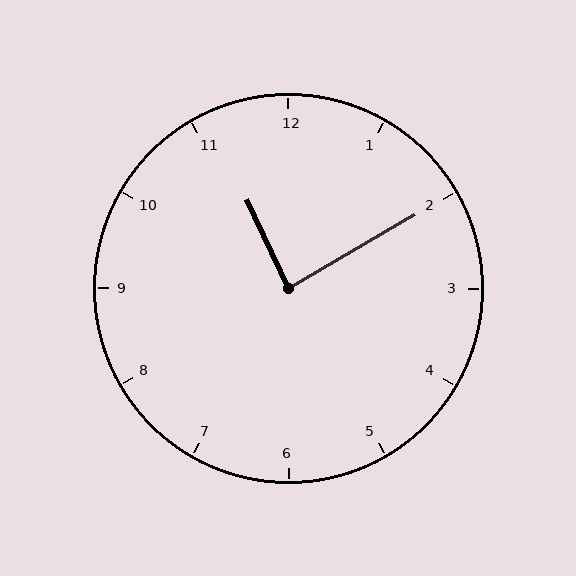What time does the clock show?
11:10.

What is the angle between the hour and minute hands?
Approximately 85 degrees.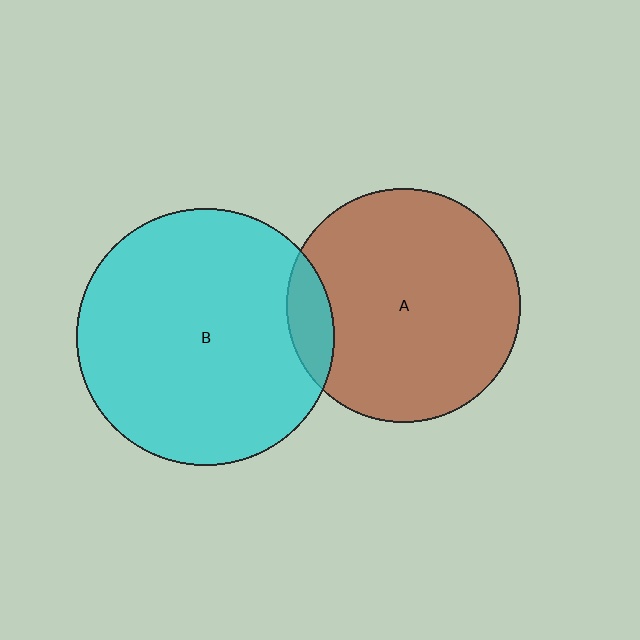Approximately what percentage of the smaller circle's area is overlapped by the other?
Approximately 10%.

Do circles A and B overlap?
Yes.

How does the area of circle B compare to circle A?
Approximately 1.2 times.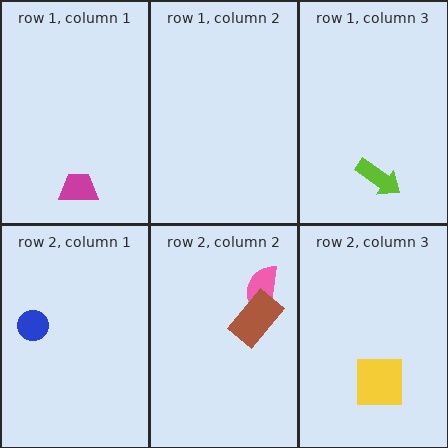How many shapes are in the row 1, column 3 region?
1.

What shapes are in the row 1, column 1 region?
The magenta trapezoid.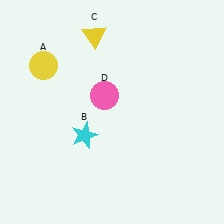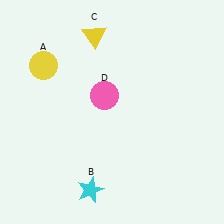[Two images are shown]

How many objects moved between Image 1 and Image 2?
1 object moved between the two images.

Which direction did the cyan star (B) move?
The cyan star (B) moved down.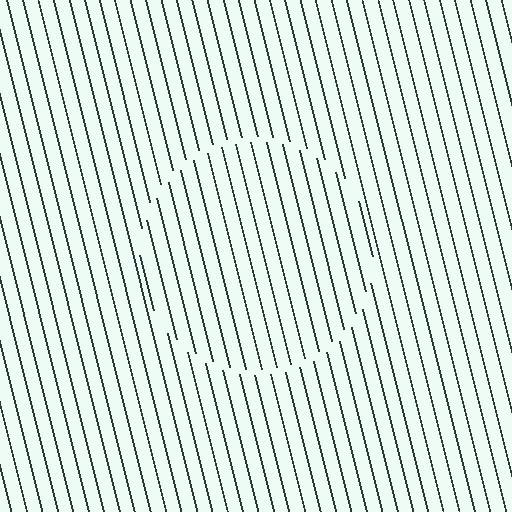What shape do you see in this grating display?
An illusory circle. The interior of the shape contains the same grating, shifted by half a period — the contour is defined by the phase discontinuity where line-ends from the inner and outer gratings abut.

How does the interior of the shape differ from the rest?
The interior of the shape contains the same grating, shifted by half a period — the contour is defined by the phase discontinuity where line-ends from the inner and outer gratings abut.